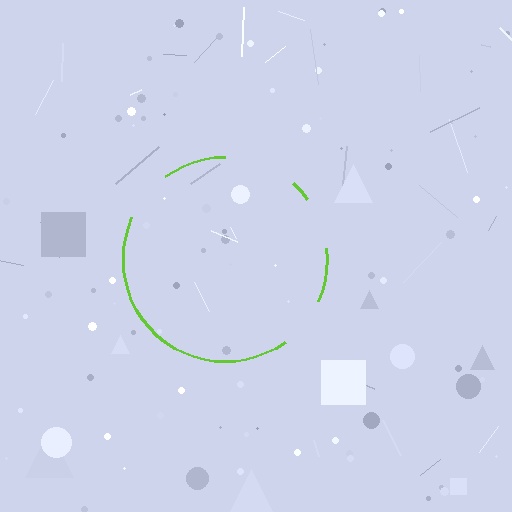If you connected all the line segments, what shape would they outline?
They would outline a circle.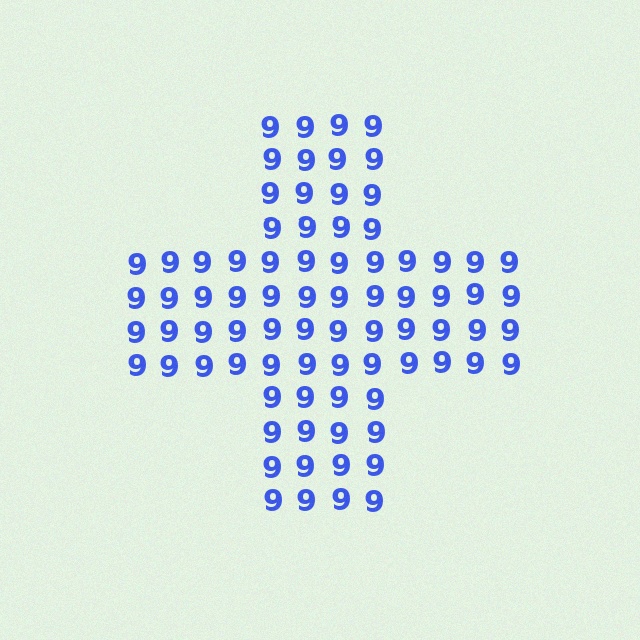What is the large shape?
The large shape is a cross.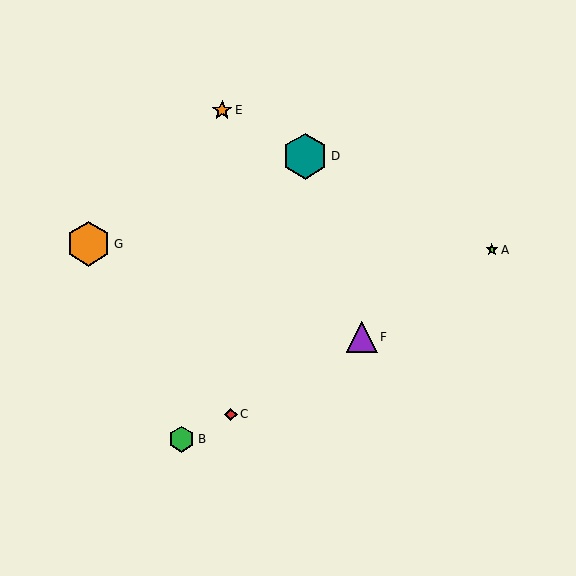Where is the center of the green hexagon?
The center of the green hexagon is at (182, 439).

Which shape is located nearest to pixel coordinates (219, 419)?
The red diamond (labeled C) at (231, 414) is nearest to that location.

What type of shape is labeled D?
Shape D is a teal hexagon.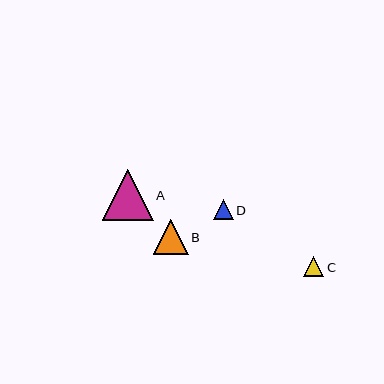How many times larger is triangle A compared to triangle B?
Triangle A is approximately 1.4 times the size of triangle B.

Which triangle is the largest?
Triangle A is the largest with a size of approximately 51 pixels.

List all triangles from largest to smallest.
From largest to smallest: A, B, D, C.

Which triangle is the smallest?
Triangle C is the smallest with a size of approximately 20 pixels.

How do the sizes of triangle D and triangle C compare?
Triangle D and triangle C are approximately the same size.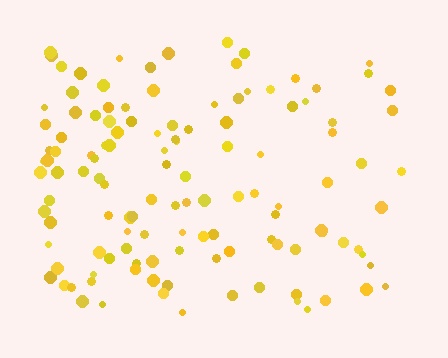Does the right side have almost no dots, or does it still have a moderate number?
Still a moderate number, just noticeably fewer than the left.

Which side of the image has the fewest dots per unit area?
The right.